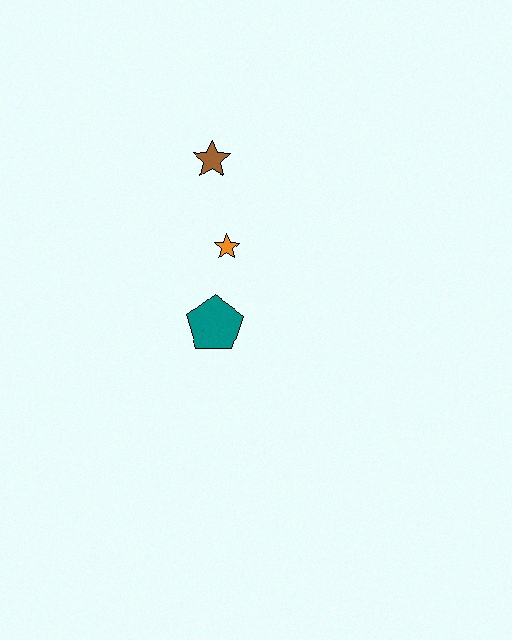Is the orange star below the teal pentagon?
No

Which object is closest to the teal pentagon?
The orange star is closest to the teal pentagon.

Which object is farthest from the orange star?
The brown star is farthest from the orange star.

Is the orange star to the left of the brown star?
No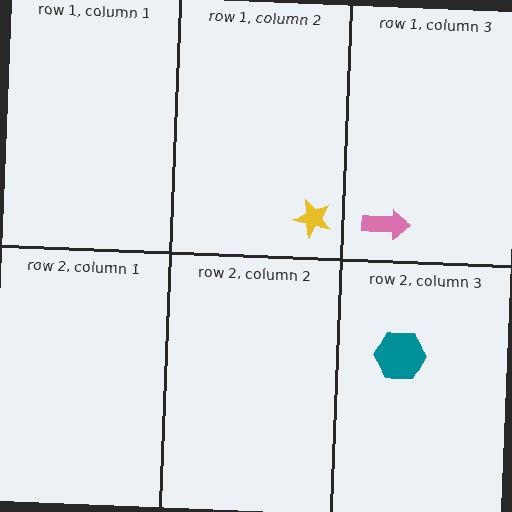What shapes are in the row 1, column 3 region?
The pink arrow.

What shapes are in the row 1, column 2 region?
The yellow star.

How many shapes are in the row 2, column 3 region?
1.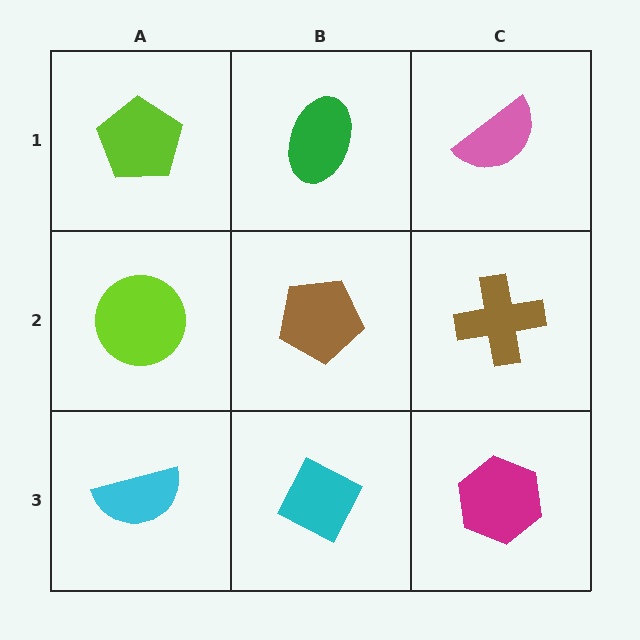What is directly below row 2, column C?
A magenta hexagon.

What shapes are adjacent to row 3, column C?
A brown cross (row 2, column C), a cyan diamond (row 3, column B).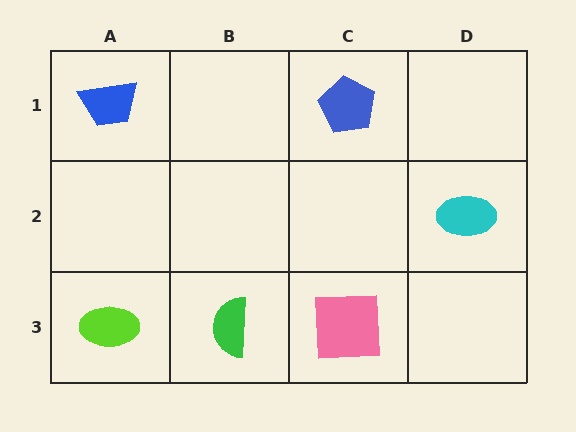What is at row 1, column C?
A blue pentagon.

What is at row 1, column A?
A blue trapezoid.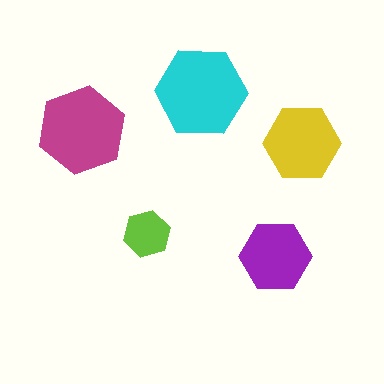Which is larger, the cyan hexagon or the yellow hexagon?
The cyan one.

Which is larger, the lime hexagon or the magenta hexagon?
The magenta one.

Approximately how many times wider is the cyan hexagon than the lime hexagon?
About 2 times wider.